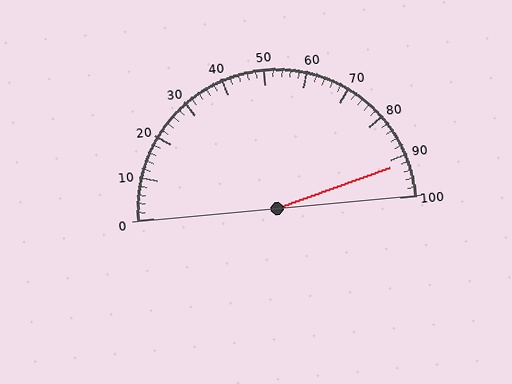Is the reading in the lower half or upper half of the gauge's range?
The reading is in the upper half of the range (0 to 100).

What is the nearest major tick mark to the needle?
The nearest major tick mark is 90.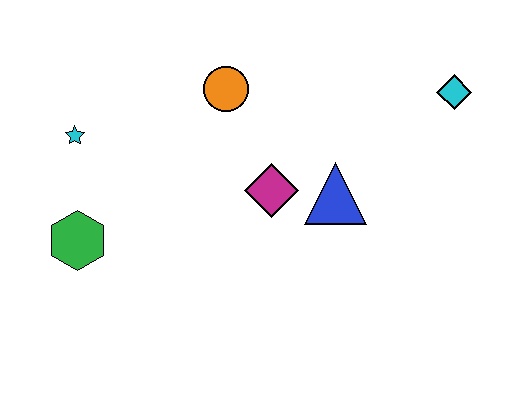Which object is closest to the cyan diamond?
The blue triangle is closest to the cyan diamond.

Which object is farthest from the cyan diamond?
The green hexagon is farthest from the cyan diamond.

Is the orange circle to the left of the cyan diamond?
Yes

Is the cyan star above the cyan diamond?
No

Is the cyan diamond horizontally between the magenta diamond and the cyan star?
No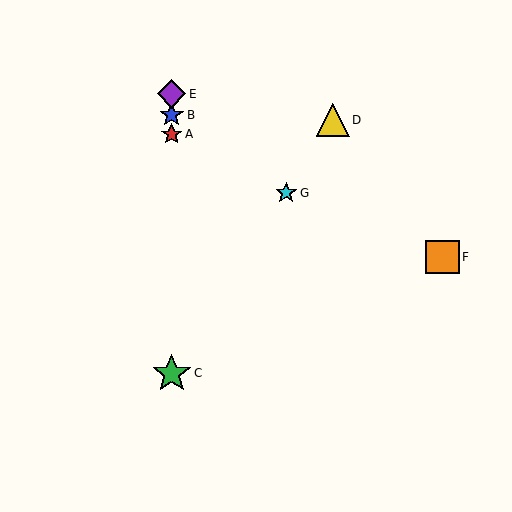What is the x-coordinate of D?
Object D is at x≈333.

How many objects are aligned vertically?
4 objects (A, B, C, E) are aligned vertically.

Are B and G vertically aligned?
No, B is at x≈172 and G is at x≈286.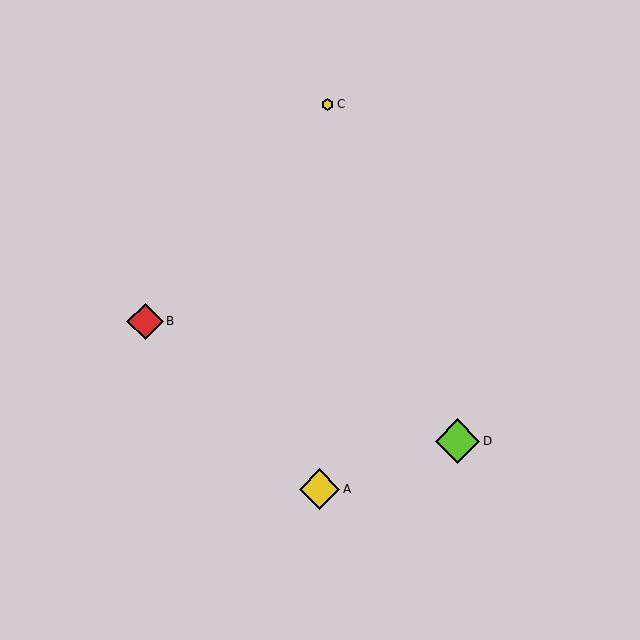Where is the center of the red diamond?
The center of the red diamond is at (145, 321).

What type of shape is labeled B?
Shape B is a red diamond.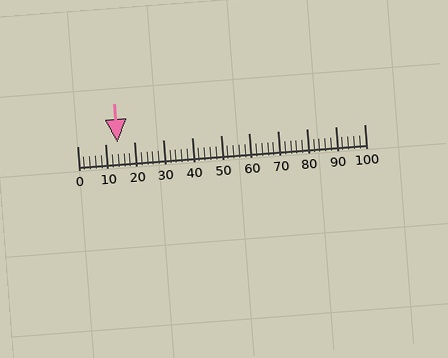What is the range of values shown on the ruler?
The ruler shows values from 0 to 100.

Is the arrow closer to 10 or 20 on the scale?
The arrow is closer to 10.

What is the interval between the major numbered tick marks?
The major tick marks are spaced 10 units apart.